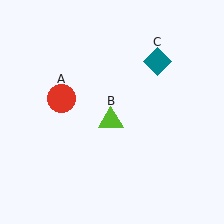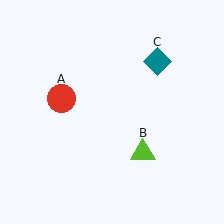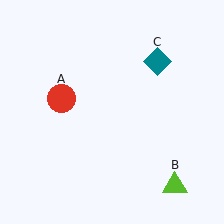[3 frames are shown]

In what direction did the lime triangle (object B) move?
The lime triangle (object B) moved down and to the right.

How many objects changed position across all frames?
1 object changed position: lime triangle (object B).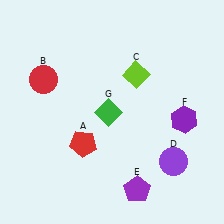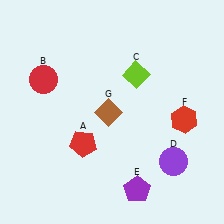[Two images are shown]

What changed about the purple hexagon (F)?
In Image 1, F is purple. In Image 2, it changed to red.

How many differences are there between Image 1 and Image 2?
There are 2 differences between the two images.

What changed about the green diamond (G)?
In Image 1, G is green. In Image 2, it changed to brown.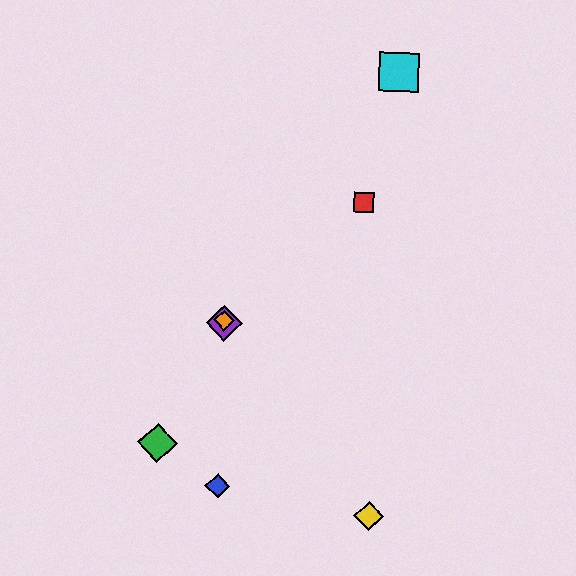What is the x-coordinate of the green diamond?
The green diamond is at x≈158.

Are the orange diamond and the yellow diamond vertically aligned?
No, the orange diamond is at x≈224 and the yellow diamond is at x≈369.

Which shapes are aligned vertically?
The blue diamond, the purple diamond, the orange diamond are aligned vertically.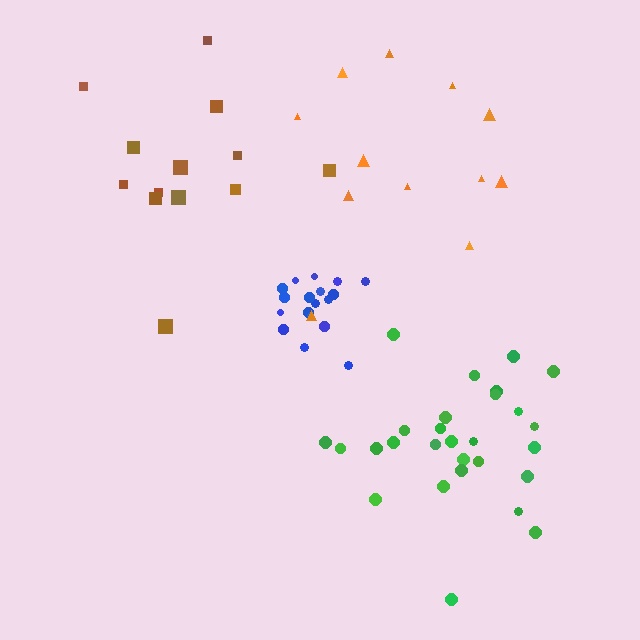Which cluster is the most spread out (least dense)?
Brown.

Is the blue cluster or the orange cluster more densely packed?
Blue.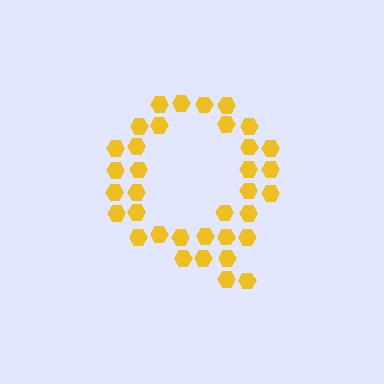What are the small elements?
The small elements are hexagons.